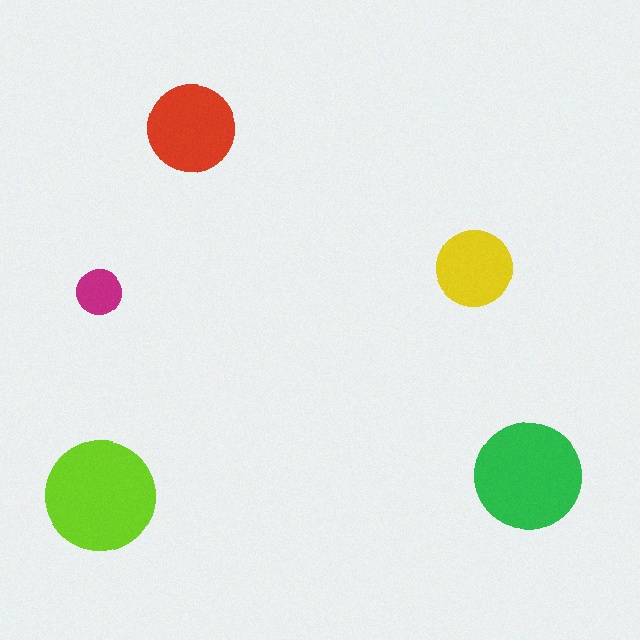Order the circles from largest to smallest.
the lime one, the green one, the red one, the yellow one, the magenta one.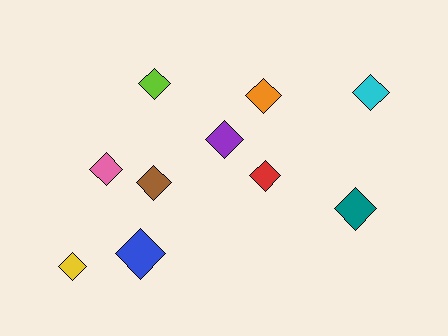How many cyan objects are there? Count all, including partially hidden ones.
There is 1 cyan object.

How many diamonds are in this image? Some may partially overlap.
There are 10 diamonds.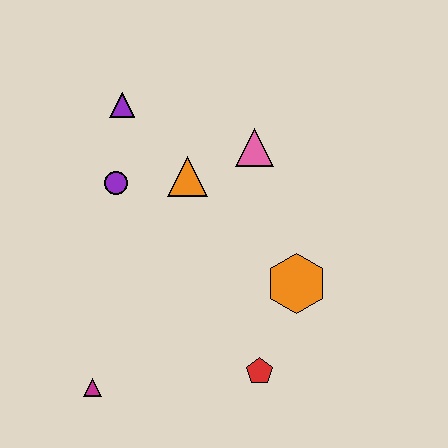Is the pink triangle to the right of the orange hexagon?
No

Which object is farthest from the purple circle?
The red pentagon is farthest from the purple circle.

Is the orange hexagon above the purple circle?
No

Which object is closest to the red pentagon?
The orange hexagon is closest to the red pentagon.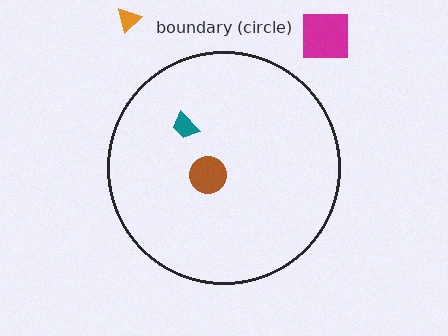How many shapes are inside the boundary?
2 inside, 2 outside.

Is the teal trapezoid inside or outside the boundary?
Inside.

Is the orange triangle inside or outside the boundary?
Outside.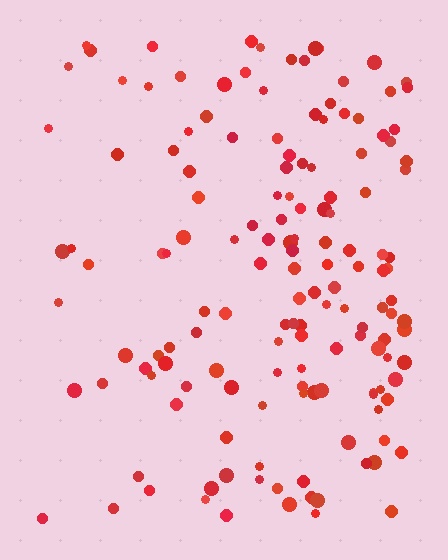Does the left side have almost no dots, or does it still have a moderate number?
Still a moderate number, just noticeably fewer than the right.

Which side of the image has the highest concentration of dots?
The right.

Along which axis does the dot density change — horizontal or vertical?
Horizontal.